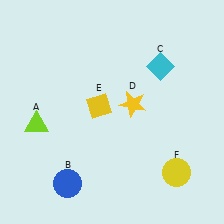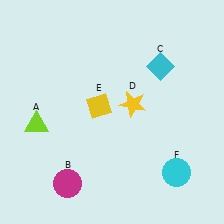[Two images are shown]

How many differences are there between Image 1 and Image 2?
There are 2 differences between the two images.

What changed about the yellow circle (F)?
In Image 1, F is yellow. In Image 2, it changed to cyan.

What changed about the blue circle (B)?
In Image 1, B is blue. In Image 2, it changed to magenta.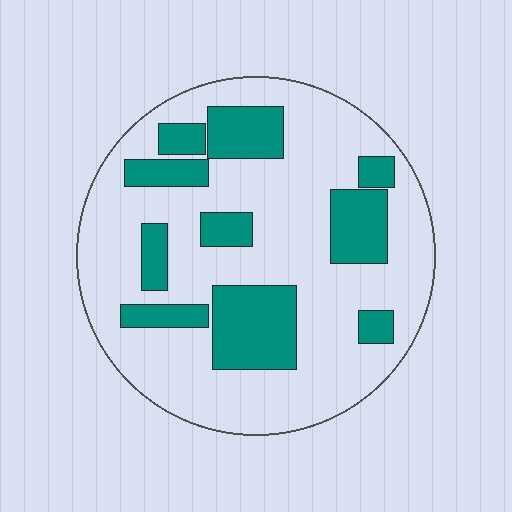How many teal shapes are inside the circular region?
10.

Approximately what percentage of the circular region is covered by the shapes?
Approximately 25%.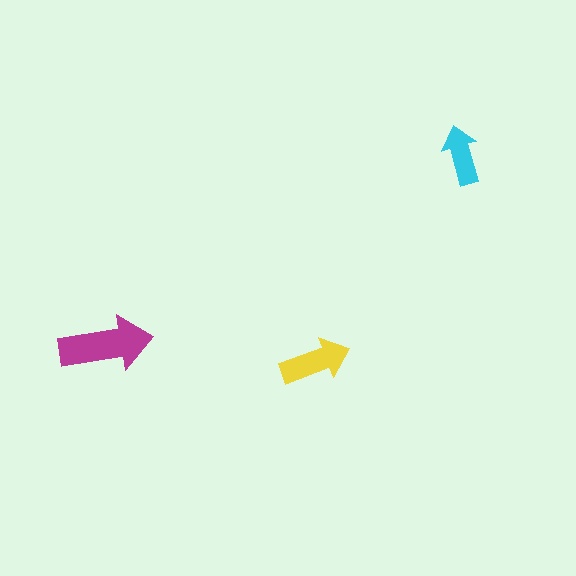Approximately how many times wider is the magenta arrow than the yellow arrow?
About 1.5 times wider.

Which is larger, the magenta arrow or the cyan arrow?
The magenta one.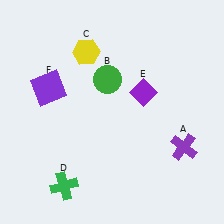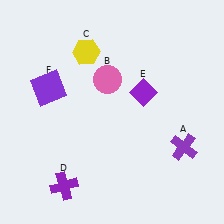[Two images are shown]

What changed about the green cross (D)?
In Image 1, D is green. In Image 2, it changed to purple.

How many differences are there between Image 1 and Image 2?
There are 2 differences between the two images.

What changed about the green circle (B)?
In Image 1, B is green. In Image 2, it changed to pink.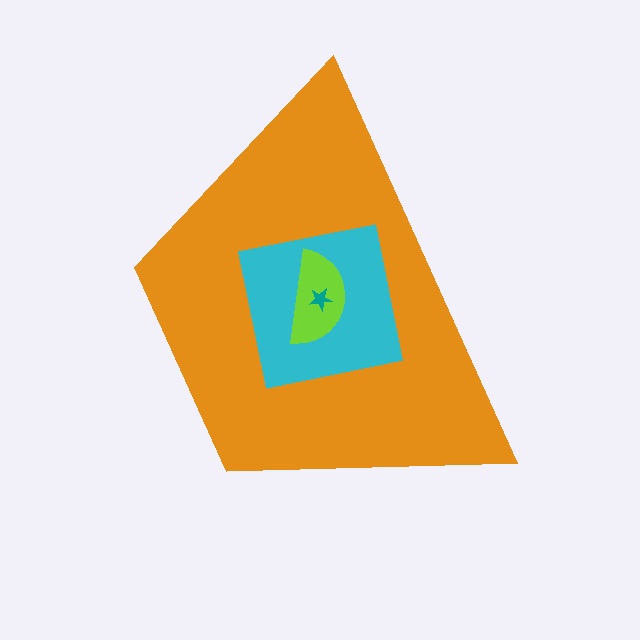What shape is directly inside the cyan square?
The lime semicircle.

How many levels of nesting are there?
4.